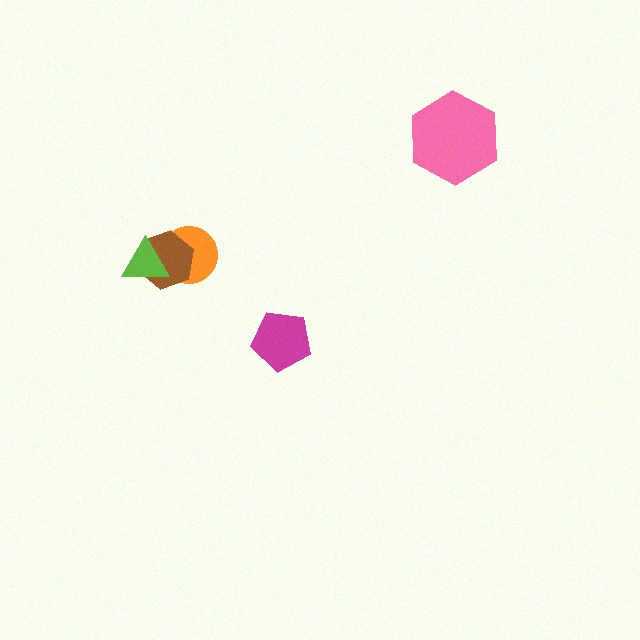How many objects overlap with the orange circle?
2 objects overlap with the orange circle.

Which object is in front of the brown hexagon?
The lime triangle is in front of the brown hexagon.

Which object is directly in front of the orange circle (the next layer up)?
The brown hexagon is directly in front of the orange circle.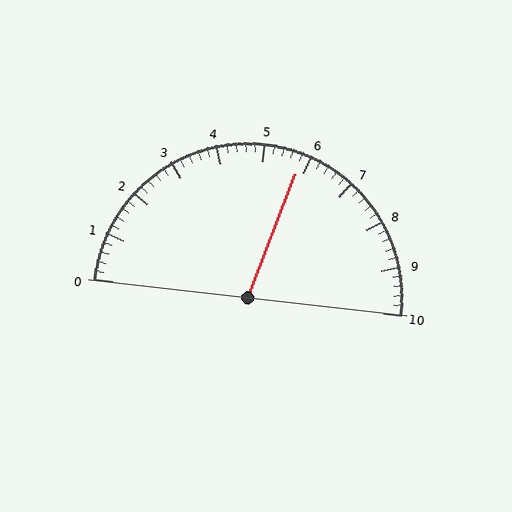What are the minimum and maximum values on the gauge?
The gauge ranges from 0 to 10.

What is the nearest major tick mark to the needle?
The nearest major tick mark is 6.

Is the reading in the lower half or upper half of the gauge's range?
The reading is in the upper half of the range (0 to 10).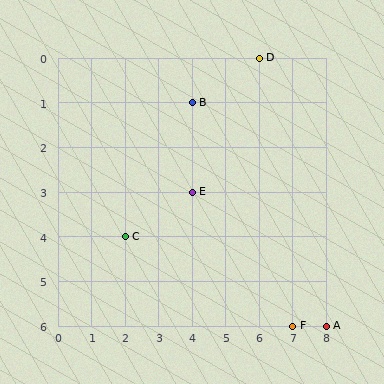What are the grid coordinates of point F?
Point F is at grid coordinates (7, 6).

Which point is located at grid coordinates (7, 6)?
Point F is at (7, 6).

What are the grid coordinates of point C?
Point C is at grid coordinates (2, 4).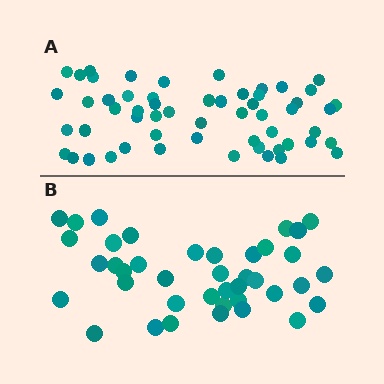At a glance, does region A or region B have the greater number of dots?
Region A (the top region) has more dots.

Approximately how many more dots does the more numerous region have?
Region A has approximately 15 more dots than region B.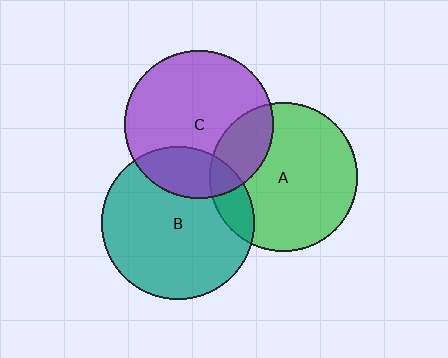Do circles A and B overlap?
Yes.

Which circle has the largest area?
Circle B (teal).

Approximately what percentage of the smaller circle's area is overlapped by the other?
Approximately 15%.